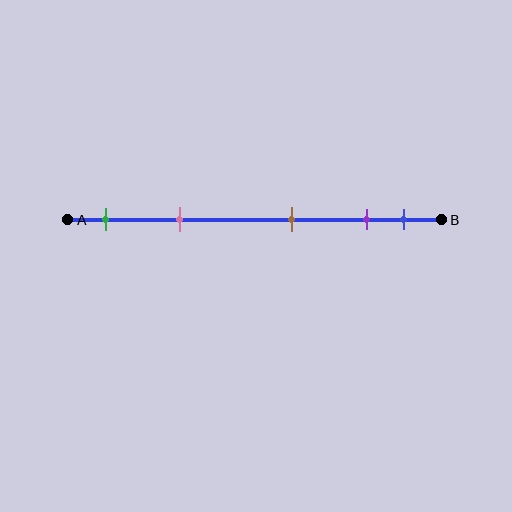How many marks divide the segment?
There are 5 marks dividing the segment.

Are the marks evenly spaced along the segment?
No, the marks are not evenly spaced.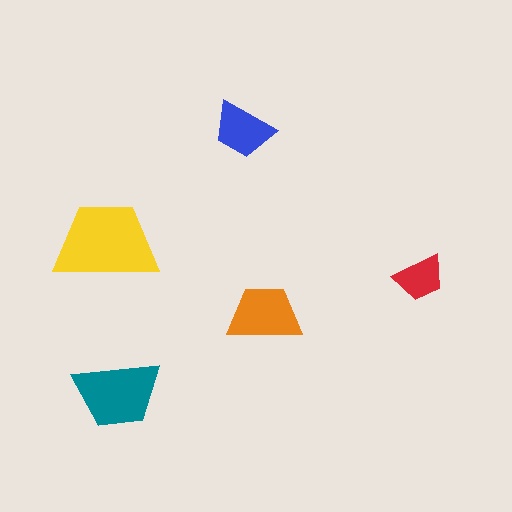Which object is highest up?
The blue trapezoid is topmost.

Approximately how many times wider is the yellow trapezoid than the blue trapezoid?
About 1.5 times wider.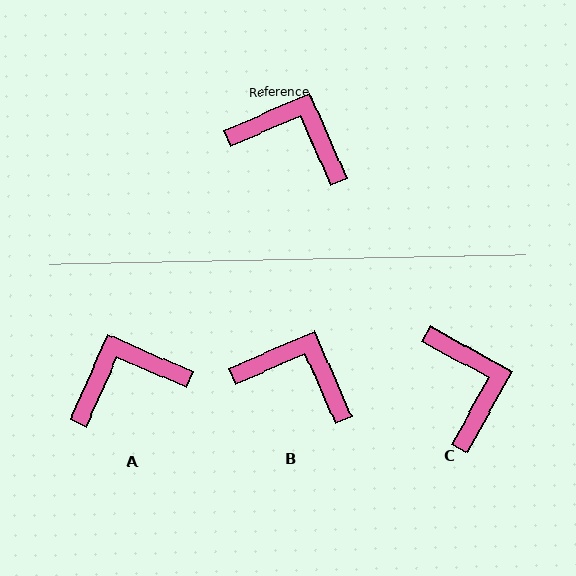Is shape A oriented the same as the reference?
No, it is off by about 43 degrees.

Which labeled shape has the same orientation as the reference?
B.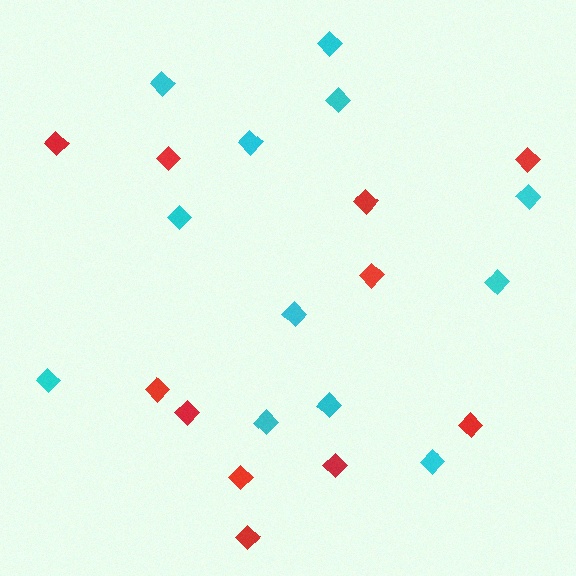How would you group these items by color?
There are 2 groups: one group of cyan diamonds (12) and one group of red diamonds (11).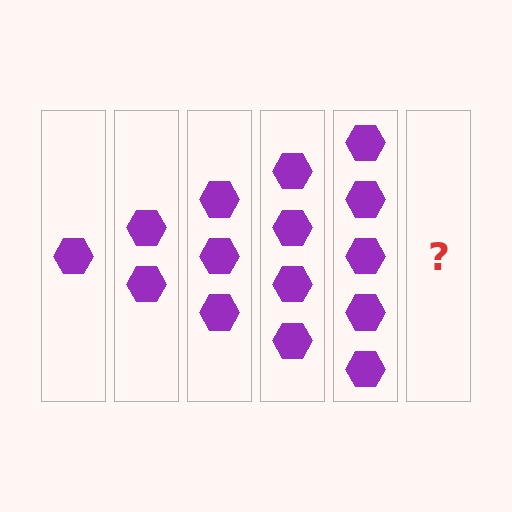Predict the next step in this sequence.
The next step is 6 hexagons.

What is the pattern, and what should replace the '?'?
The pattern is that each step adds one more hexagon. The '?' should be 6 hexagons.